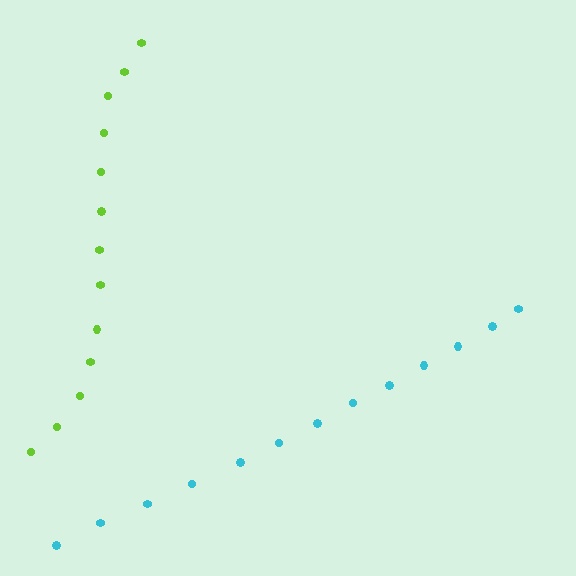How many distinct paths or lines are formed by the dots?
There are 2 distinct paths.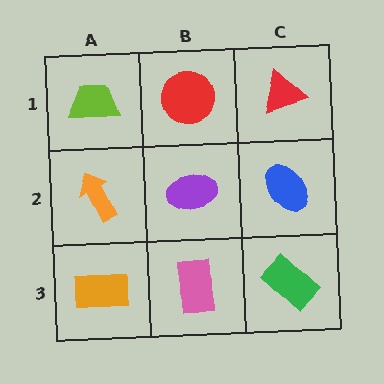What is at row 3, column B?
A pink rectangle.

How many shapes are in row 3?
3 shapes.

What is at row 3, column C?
A green rectangle.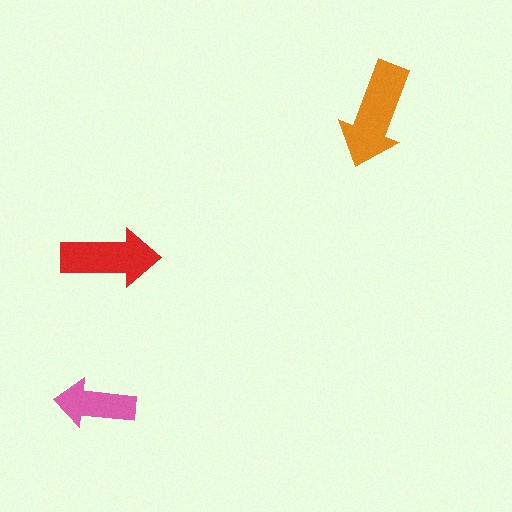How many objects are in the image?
There are 3 objects in the image.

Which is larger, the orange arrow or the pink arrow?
The orange one.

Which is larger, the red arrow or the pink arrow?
The red one.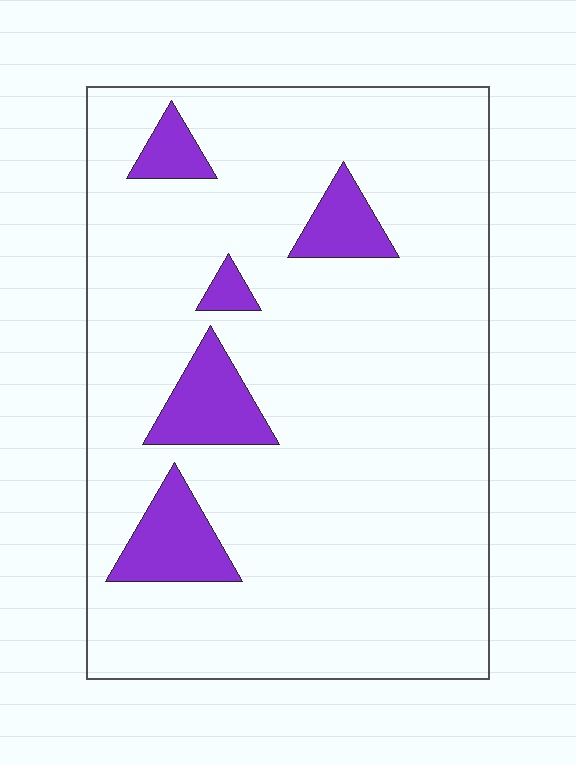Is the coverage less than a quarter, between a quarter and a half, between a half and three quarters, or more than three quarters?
Less than a quarter.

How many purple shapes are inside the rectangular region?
5.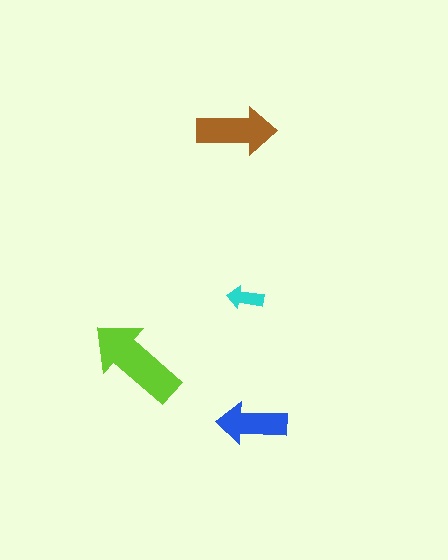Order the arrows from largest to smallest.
the lime one, the brown one, the blue one, the cyan one.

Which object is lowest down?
The blue arrow is bottommost.